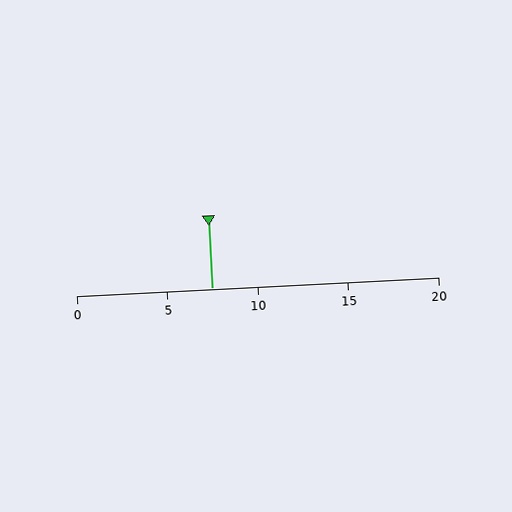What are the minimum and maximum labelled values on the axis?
The axis runs from 0 to 20.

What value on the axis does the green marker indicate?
The marker indicates approximately 7.5.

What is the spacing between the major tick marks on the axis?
The major ticks are spaced 5 apart.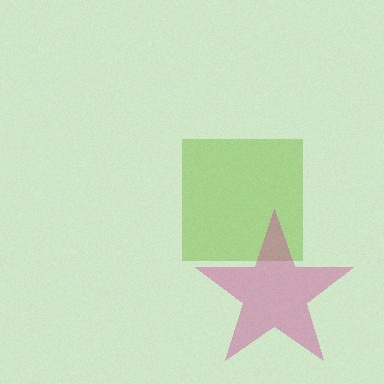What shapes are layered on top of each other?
The layered shapes are: a lime square, a magenta star.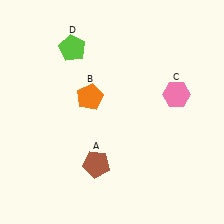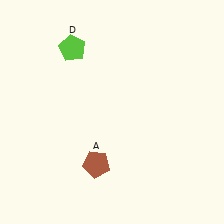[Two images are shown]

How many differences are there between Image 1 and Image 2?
There are 2 differences between the two images.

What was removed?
The pink hexagon (C), the orange pentagon (B) were removed in Image 2.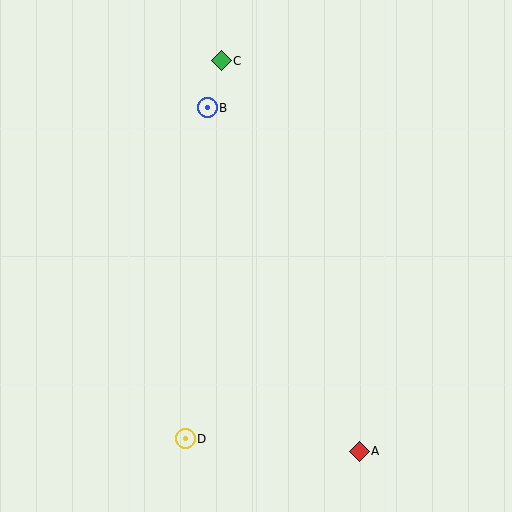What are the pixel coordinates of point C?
Point C is at (221, 61).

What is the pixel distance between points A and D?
The distance between A and D is 175 pixels.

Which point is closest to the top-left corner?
Point C is closest to the top-left corner.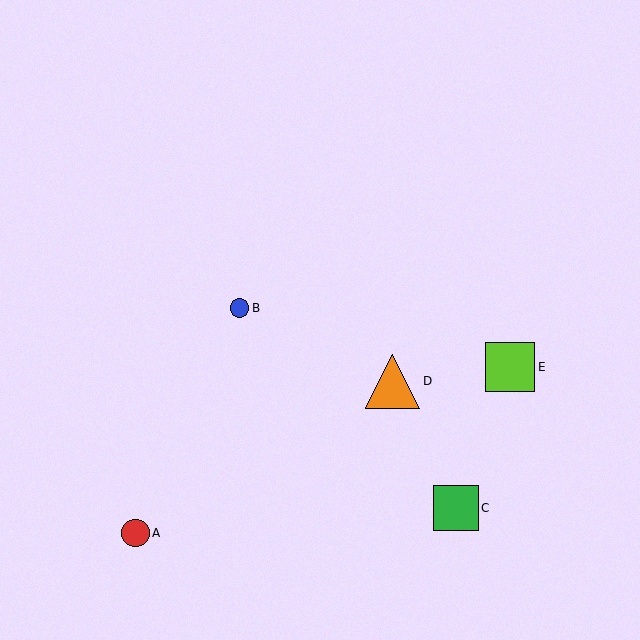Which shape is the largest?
The orange triangle (labeled D) is the largest.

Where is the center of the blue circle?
The center of the blue circle is at (240, 308).